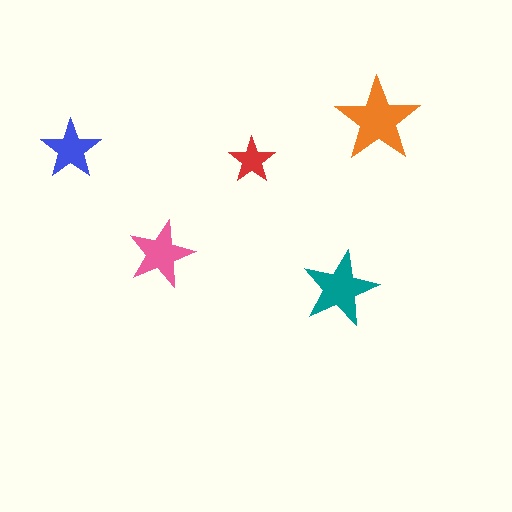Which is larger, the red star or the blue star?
The blue one.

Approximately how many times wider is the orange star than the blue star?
About 1.5 times wider.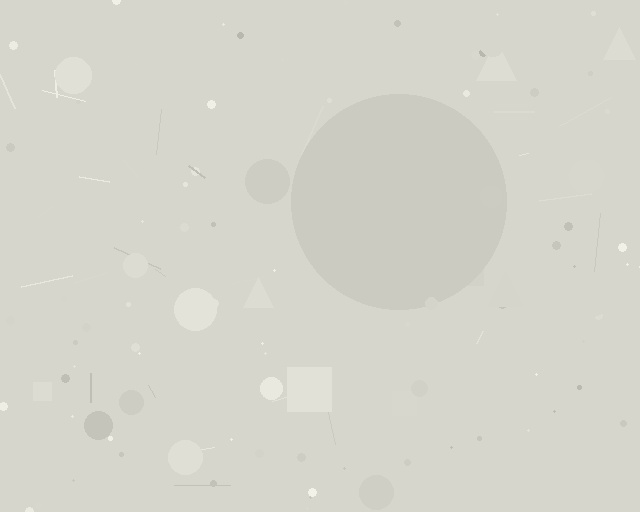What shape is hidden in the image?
A circle is hidden in the image.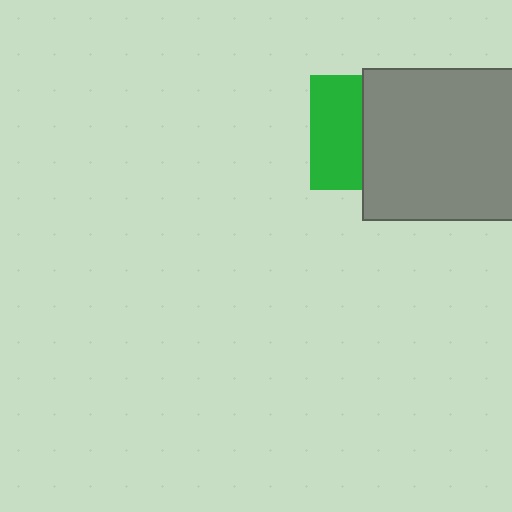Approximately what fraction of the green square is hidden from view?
Roughly 55% of the green square is hidden behind the gray square.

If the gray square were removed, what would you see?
You would see the complete green square.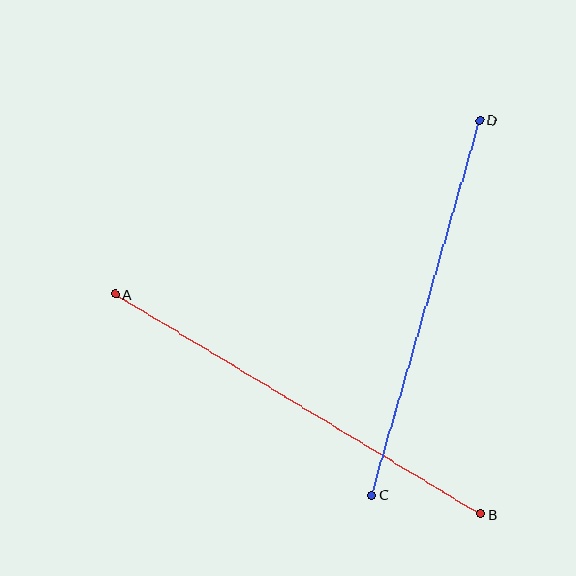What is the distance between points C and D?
The distance is approximately 390 pixels.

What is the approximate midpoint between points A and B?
The midpoint is at approximately (298, 404) pixels.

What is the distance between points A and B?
The distance is approximately 427 pixels.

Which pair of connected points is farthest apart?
Points A and B are farthest apart.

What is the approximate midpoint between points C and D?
The midpoint is at approximately (426, 308) pixels.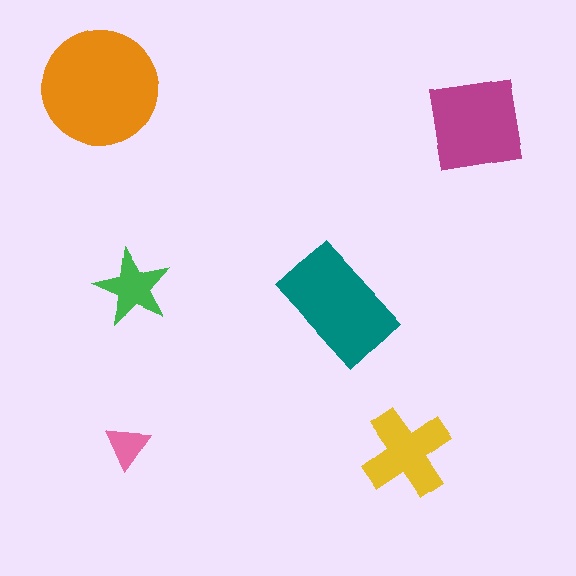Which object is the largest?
The orange circle.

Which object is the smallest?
The pink triangle.